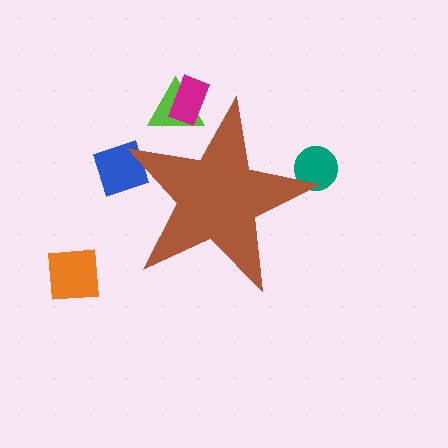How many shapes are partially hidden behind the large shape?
4 shapes are partially hidden.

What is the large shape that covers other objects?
A brown star.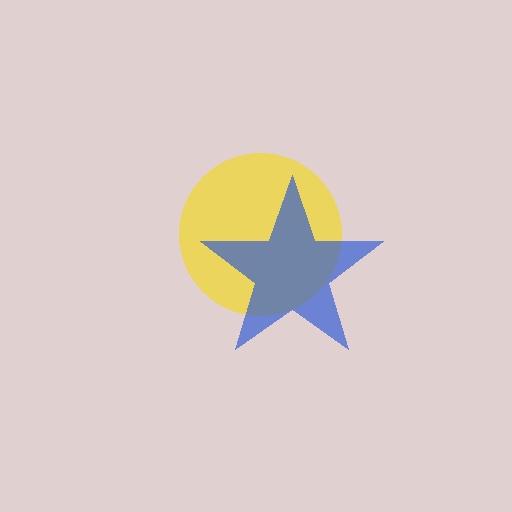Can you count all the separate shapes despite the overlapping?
Yes, there are 2 separate shapes.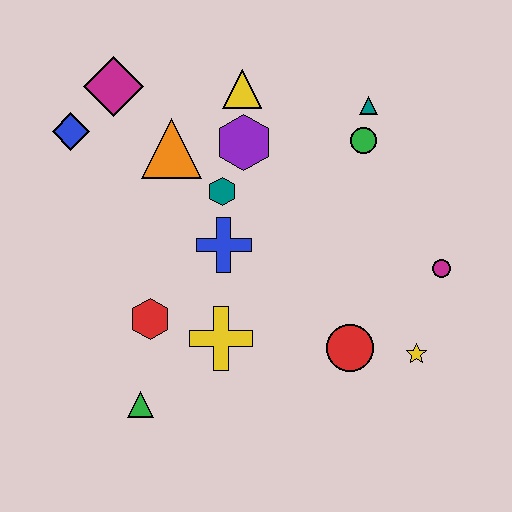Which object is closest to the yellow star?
The red circle is closest to the yellow star.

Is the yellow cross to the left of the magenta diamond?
No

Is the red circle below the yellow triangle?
Yes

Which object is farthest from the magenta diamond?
The yellow star is farthest from the magenta diamond.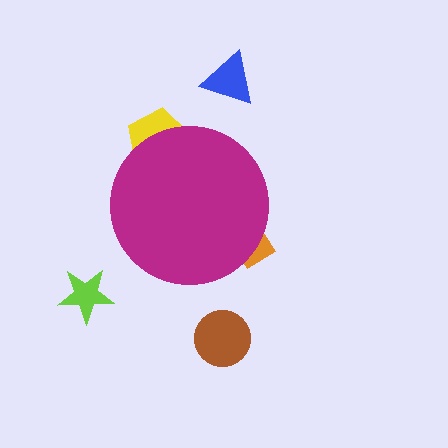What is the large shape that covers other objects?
A magenta circle.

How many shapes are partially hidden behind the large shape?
2 shapes are partially hidden.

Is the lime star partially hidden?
No, the lime star is fully visible.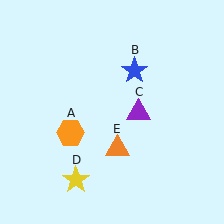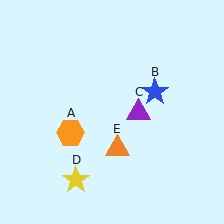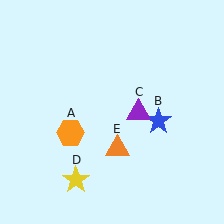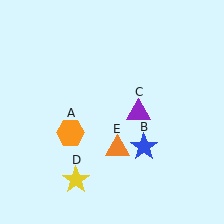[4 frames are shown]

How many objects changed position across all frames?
1 object changed position: blue star (object B).